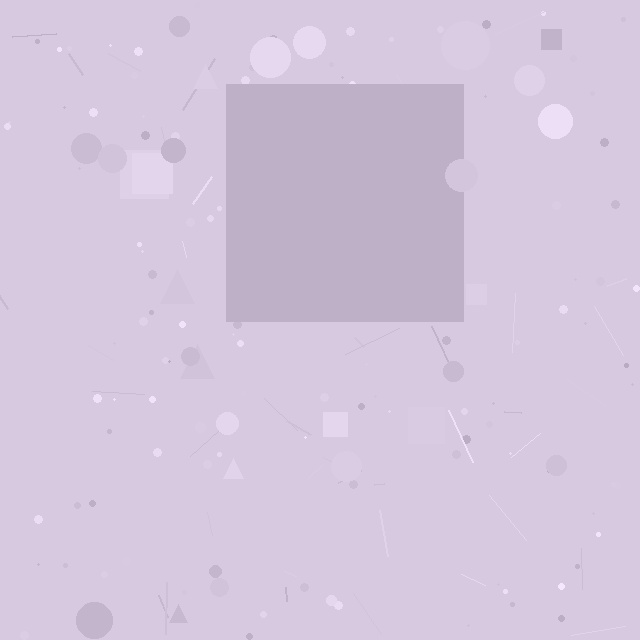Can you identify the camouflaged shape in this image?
The camouflaged shape is a square.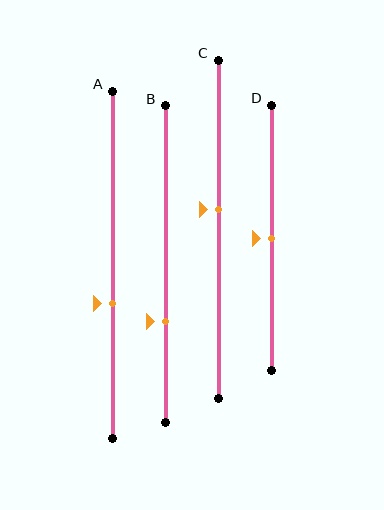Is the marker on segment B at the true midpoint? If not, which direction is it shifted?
No, the marker on segment B is shifted downward by about 18% of the segment length.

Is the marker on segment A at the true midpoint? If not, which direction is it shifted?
No, the marker on segment A is shifted downward by about 11% of the segment length.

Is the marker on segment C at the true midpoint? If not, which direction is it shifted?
No, the marker on segment C is shifted upward by about 6% of the segment length.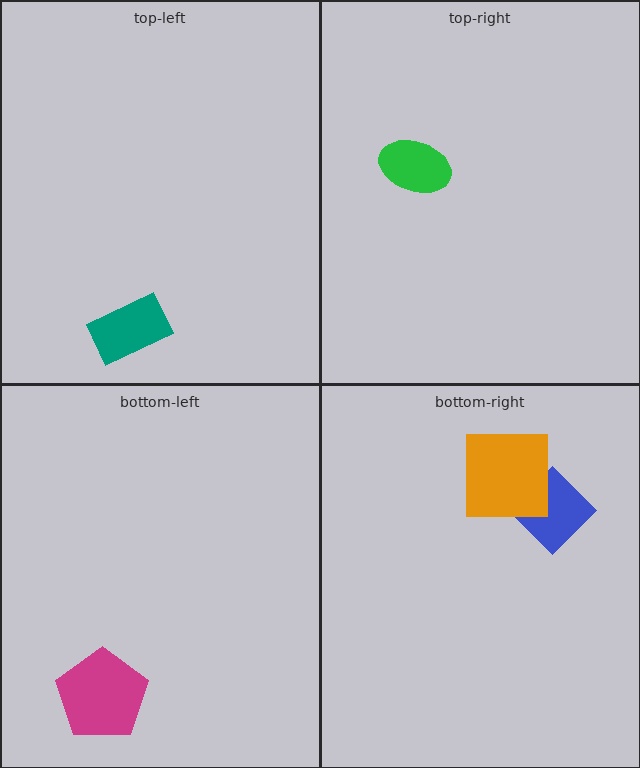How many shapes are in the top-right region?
1.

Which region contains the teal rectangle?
The top-left region.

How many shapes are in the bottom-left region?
1.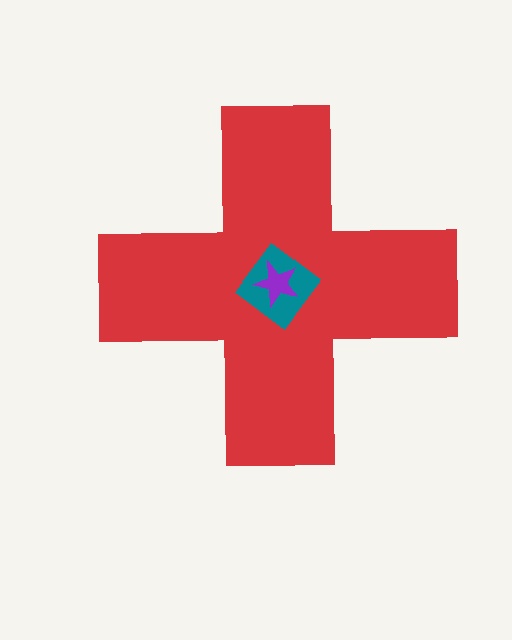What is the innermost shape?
The purple star.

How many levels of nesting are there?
3.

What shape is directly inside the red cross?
The teal diamond.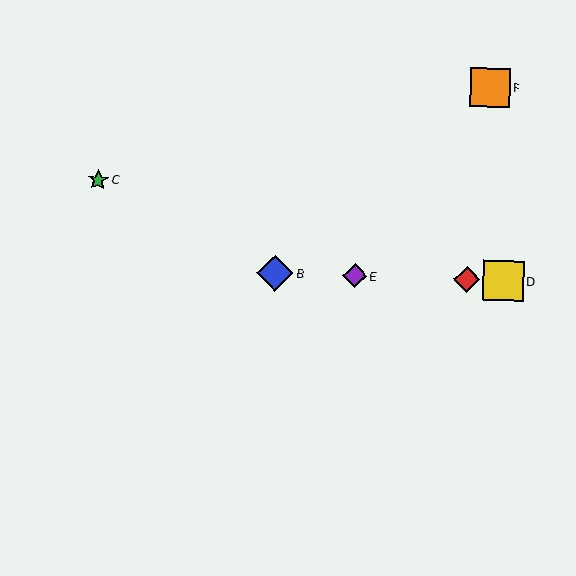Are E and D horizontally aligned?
Yes, both are at y≈276.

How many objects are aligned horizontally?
4 objects (A, B, D, E) are aligned horizontally.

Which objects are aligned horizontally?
Objects A, B, D, E are aligned horizontally.